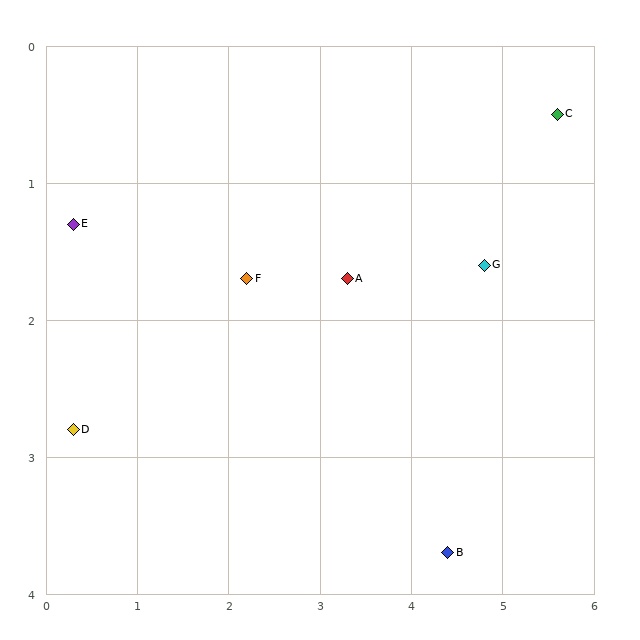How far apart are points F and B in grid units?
Points F and B are about 3.0 grid units apart.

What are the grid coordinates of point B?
Point B is at approximately (4.4, 3.7).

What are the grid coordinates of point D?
Point D is at approximately (0.3, 2.8).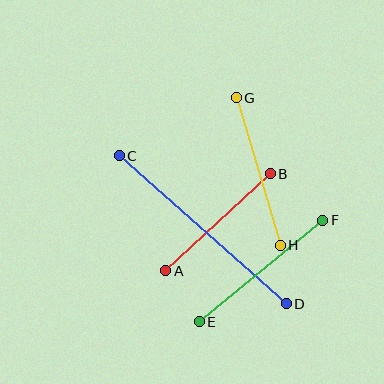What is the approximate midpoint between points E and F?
The midpoint is at approximately (261, 271) pixels.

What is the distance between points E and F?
The distance is approximately 160 pixels.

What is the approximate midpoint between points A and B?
The midpoint is at approximately (218, 222) pixels.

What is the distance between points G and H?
The distance is approximately 154 pixels.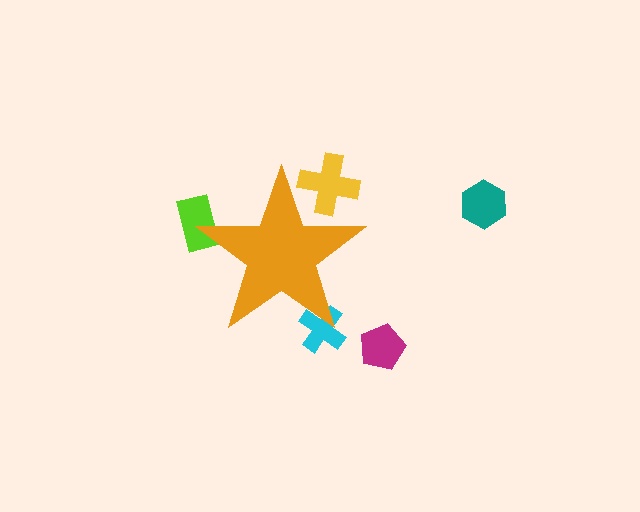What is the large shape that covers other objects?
An orange star.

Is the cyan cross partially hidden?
Yes, the cyan cross is partially hidden behind the orange star.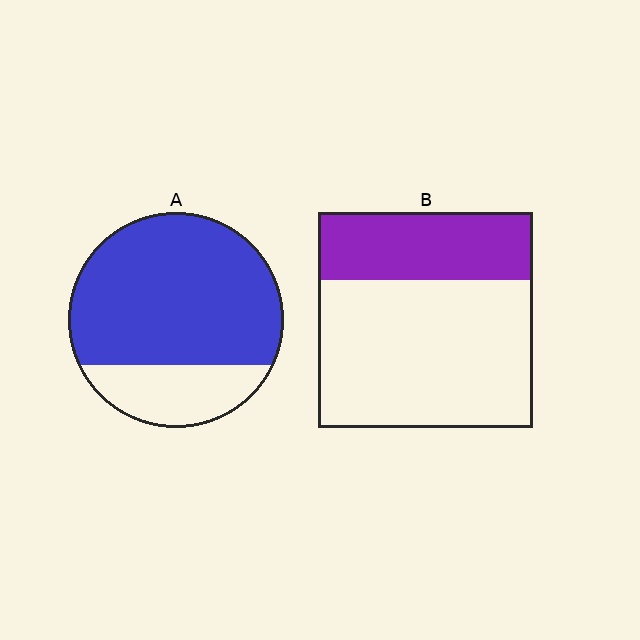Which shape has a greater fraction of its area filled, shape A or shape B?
Shape A.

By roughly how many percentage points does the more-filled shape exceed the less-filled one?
By roughly 45 percentage points (A over B).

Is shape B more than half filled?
No.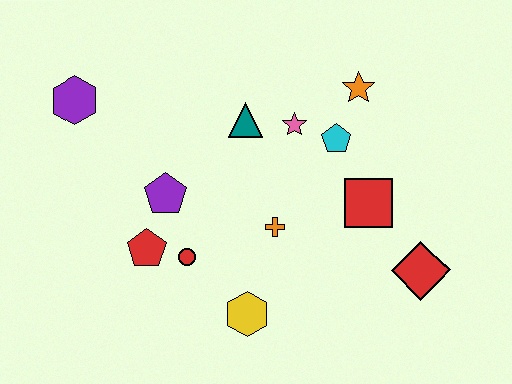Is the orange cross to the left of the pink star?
Yes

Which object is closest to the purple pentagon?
The red pentagon is closest to the purple pentagon.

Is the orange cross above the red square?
No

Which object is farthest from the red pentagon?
The red diamond is farthest from the red pentagon.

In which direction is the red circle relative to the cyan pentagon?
The red circle is to the left of the cyan pentagon.